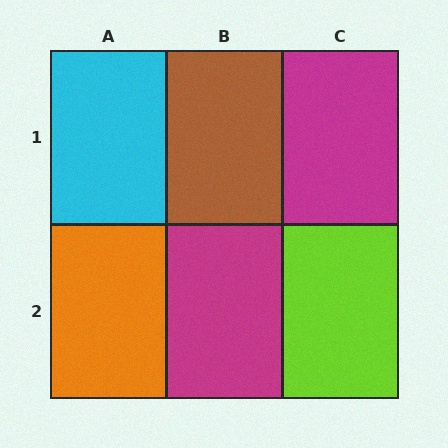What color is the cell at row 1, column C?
Magenta.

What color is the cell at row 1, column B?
Brown.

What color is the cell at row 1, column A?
Cyan.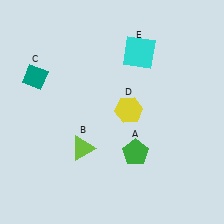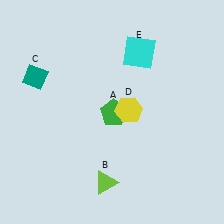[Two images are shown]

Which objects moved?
The objects that moved are: the green pentagon (A), the lime triangle (B).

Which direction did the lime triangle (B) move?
The lime triangle (B) moved down.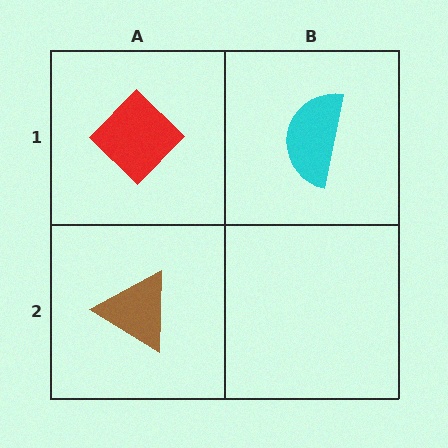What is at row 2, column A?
A brown triangle.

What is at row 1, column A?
A red diamond.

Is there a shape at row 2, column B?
No, that cell is empty.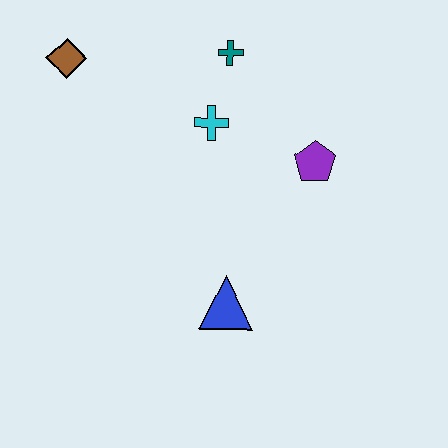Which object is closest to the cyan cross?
The teal cross is closest to the cyan cross.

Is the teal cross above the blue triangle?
Yes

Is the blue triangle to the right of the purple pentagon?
No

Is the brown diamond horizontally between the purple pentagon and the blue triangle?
No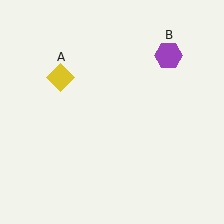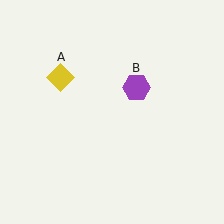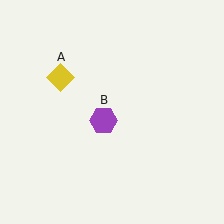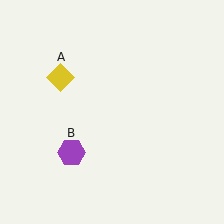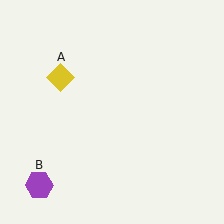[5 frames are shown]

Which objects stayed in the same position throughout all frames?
Yellow diamond (object A) remained stationary.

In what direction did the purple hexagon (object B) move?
The purple hexagon (object B) moved down and to the left.